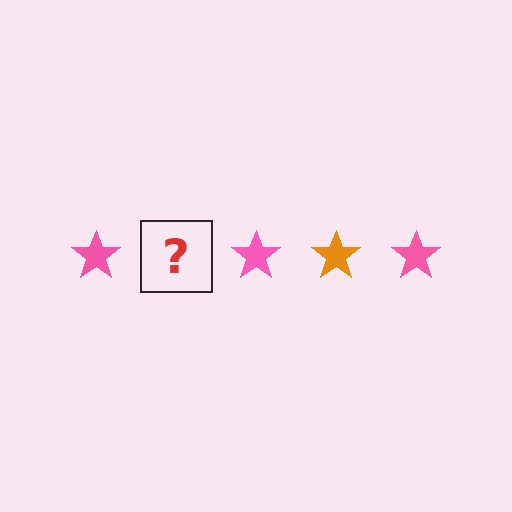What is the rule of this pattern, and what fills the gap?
The rule is that the pattern cycles through pink, orange stars. The gap should be filled with an orange star.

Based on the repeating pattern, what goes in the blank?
The blank should be an orange star.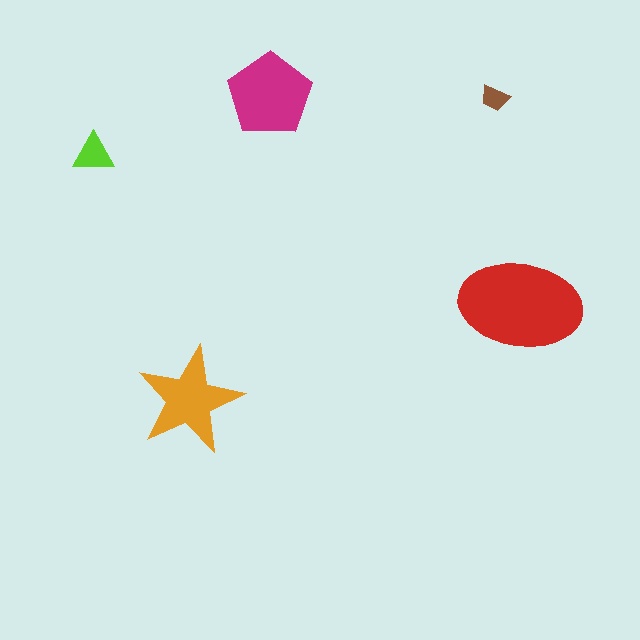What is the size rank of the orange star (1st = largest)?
3rd.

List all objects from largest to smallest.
The red ellipse, the magenta pentagon, the orange star, the lime triangle, the brown trapezoid.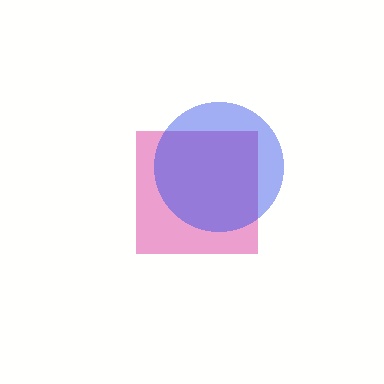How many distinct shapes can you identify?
There are 2 distinct shapes: a pink square, a blue circle.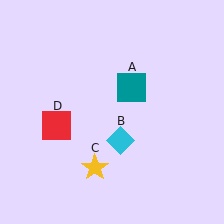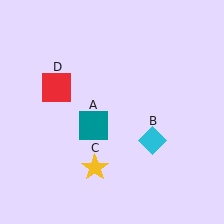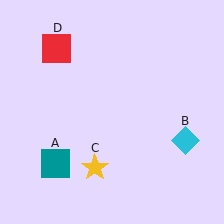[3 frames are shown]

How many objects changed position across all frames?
3 objects changed position: teal square (object A), cyan diamond (object B), red square (object D).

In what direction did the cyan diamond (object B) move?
The cyan diamond (object B) moved right.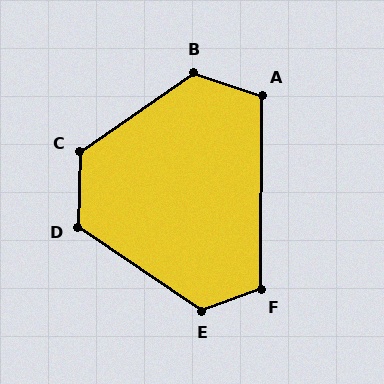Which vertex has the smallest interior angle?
A, at approximately 108 degrees.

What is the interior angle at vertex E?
Approximately 126 degrees (obtuse).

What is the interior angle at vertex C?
Approximately 126 degrees (obtuse).